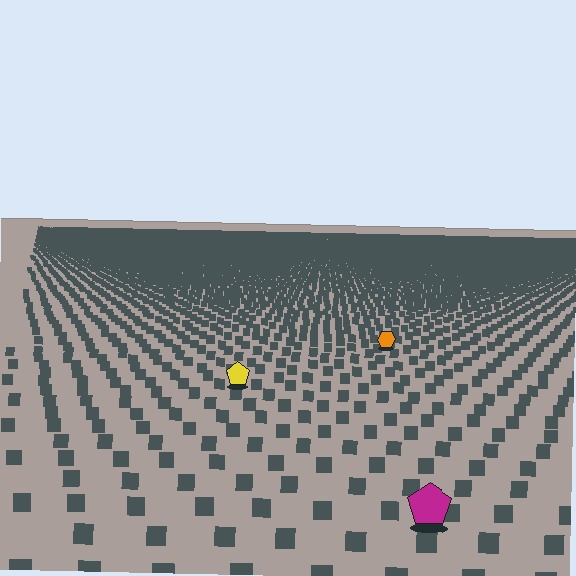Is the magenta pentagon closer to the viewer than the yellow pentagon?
Yes. The magenta pentagon is closer — you can tell from the texture gradient: the ground texture is coarser near it.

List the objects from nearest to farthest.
From nearest to farthest: the magenta pentagon, the yellow pentagon, the orange hexagon.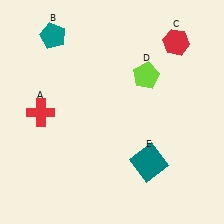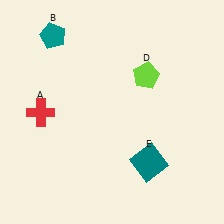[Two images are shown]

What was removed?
The red hexagon (C) was removed in Image 2.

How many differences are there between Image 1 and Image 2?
There is 1 difference between the two images.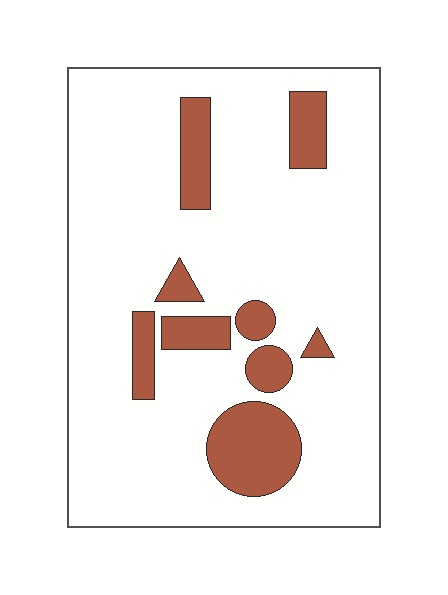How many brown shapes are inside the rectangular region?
9.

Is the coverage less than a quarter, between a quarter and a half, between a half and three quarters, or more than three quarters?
Less than a quarter.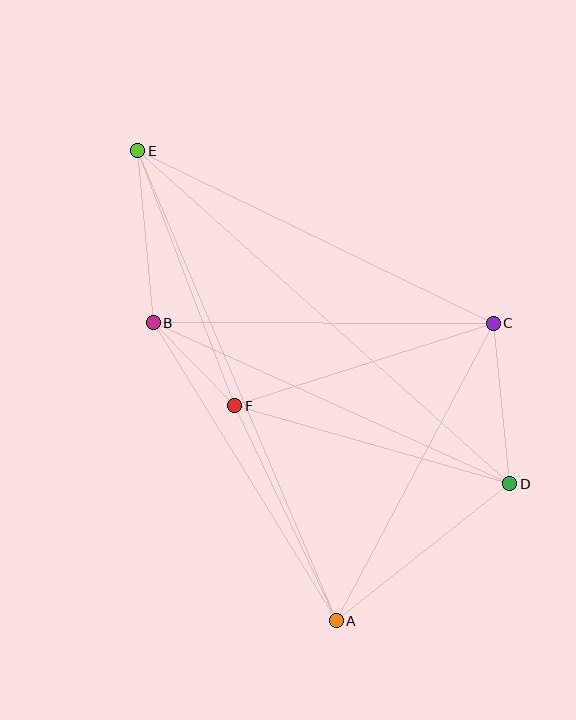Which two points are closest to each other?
Points B and F are closest to each other.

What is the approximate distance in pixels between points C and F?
The distance between C and F is approximately 271 pixels.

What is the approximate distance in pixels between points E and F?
The distance between E and F is approximately 273 pixels.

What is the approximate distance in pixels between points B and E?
The distance between B and E is approximately 173 pixels.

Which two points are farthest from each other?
Points A and E are farthest from each other.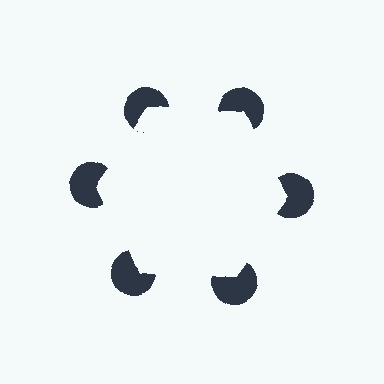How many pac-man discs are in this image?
There are 6 — one at each vertex of the illusory hexagon.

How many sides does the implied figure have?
6 sides.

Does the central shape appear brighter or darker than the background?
It typically appears slightly brighter than the background, even though no actual brightness change is drawn.